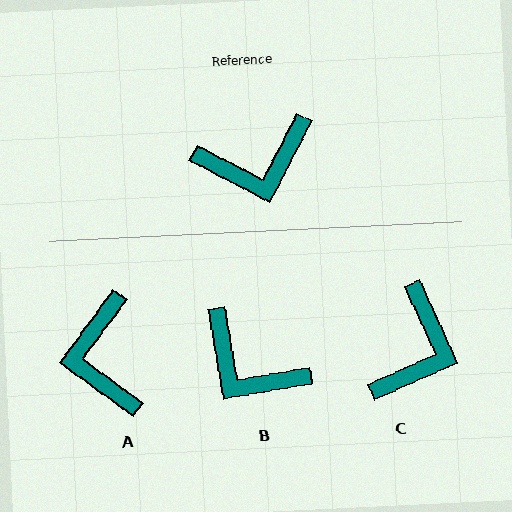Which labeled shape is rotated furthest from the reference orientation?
A, about 99 degrees away.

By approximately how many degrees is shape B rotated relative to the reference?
Approximately 53 degrees clockwise.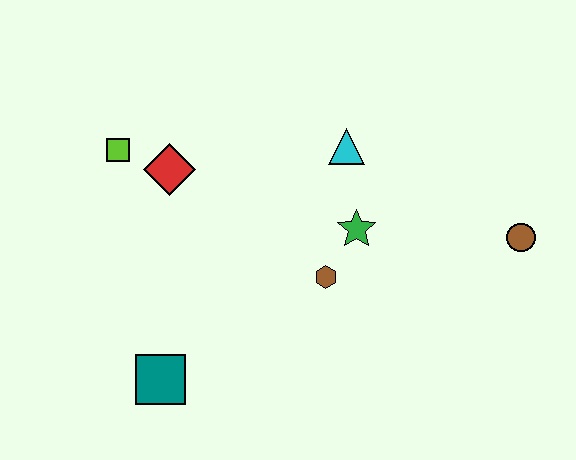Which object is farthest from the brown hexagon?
The lime square is farthest from the brown hexagon.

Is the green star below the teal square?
No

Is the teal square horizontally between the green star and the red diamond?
No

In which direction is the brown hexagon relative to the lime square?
The brown hexagon is to the right of the lime square.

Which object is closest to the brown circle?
The green star is closest to the brown circle.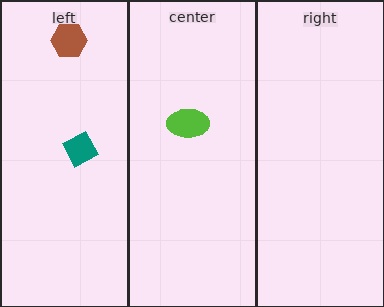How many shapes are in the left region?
2.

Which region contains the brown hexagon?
The left region.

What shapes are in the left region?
The brown hexagon, the teal diamond.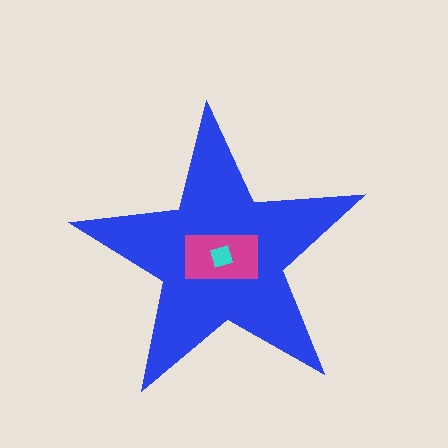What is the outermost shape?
The blue star.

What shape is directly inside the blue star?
The magenta rectangle.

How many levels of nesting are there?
3.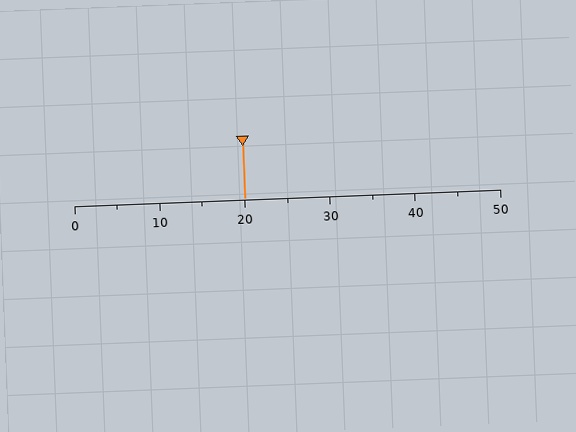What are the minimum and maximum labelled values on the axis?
The axis runs from 0 to 50.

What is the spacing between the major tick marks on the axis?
The major ticks are spaced 10 apart.